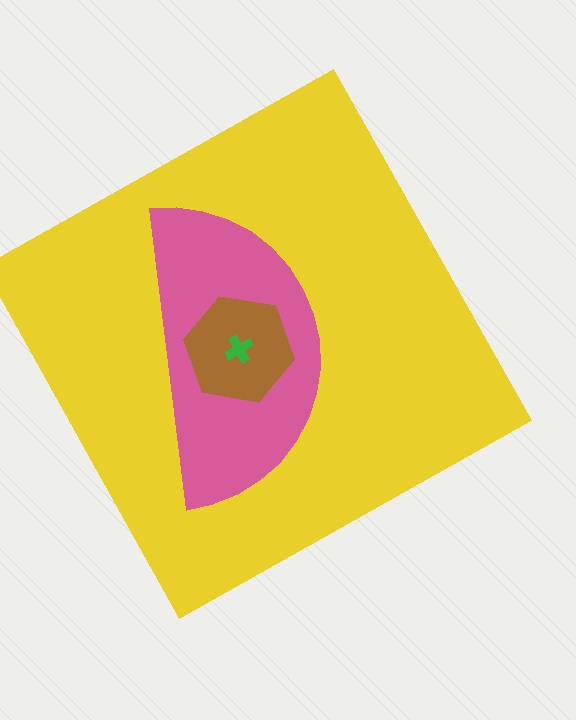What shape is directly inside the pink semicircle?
The brown hexagon.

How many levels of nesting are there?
4.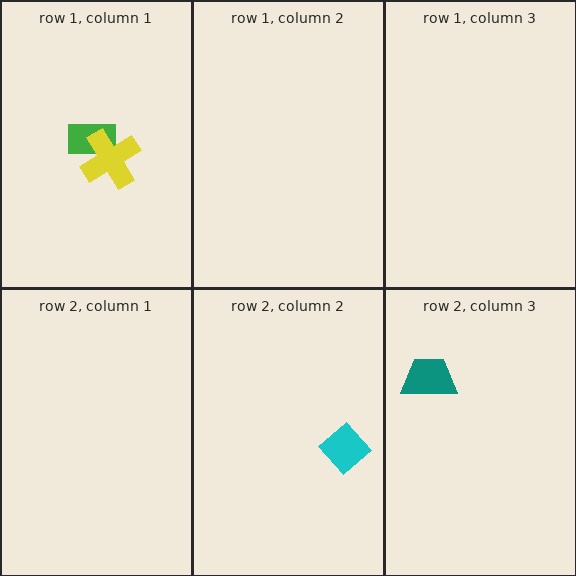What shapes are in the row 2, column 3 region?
The teal trapezoid.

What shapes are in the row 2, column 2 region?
The cyan diamond.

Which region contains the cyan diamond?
The row 2, column 2 region.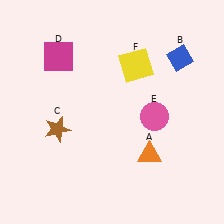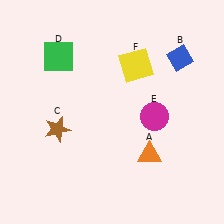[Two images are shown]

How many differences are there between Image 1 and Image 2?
There are 2 differences between the two images.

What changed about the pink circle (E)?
In Image 1, E is pink. In Image 2, it changed to magenta.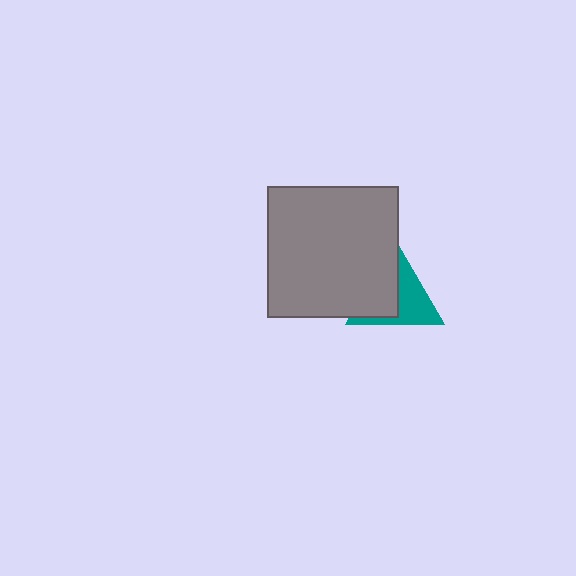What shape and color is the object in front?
The object in front is a gray square.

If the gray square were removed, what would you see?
You would see the complete teal triangle.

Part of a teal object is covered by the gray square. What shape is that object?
It is a triangle.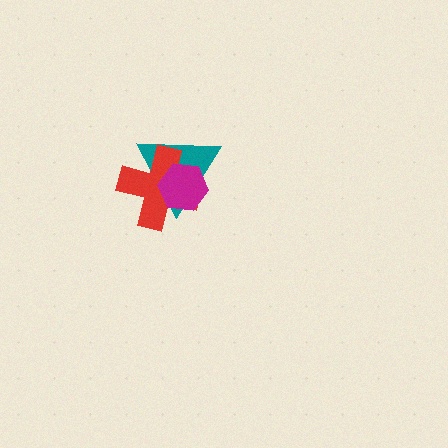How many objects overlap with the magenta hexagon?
2 objects overlap with the magenta hexagon.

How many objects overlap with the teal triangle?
2 objects overlap with the teal triangle.